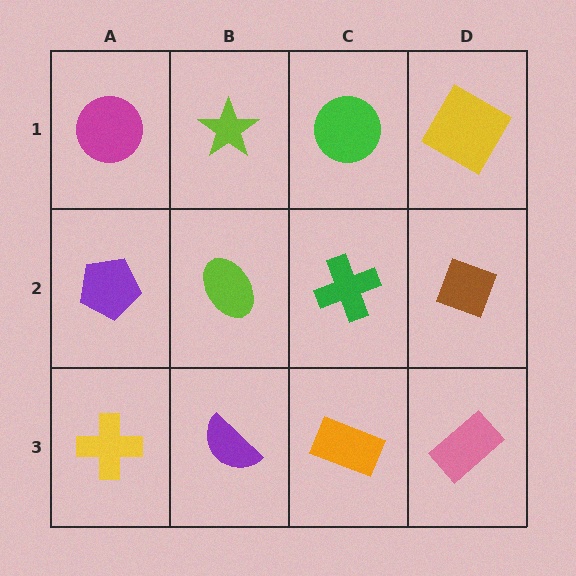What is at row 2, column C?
A green cross.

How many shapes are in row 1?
4 shapes.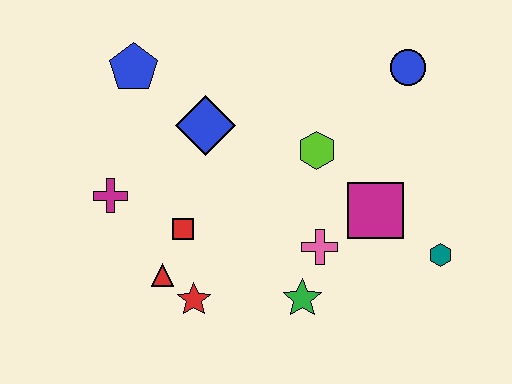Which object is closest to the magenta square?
The pink cross is closest to the magenta square.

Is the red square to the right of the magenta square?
No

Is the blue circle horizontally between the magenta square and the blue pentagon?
No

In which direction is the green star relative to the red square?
The green star is to the right of the red square.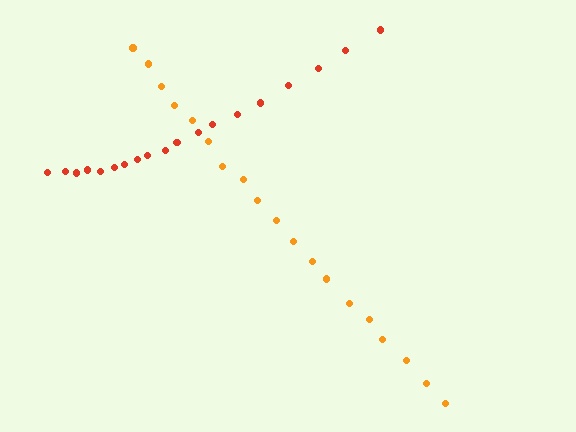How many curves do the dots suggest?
There are 2 distinct paths.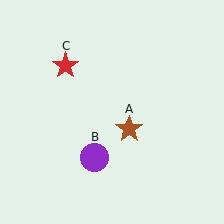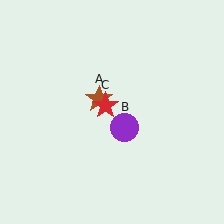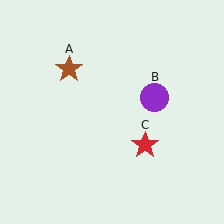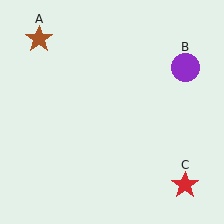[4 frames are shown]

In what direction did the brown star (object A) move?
The brown star (object A) moved up and to the left.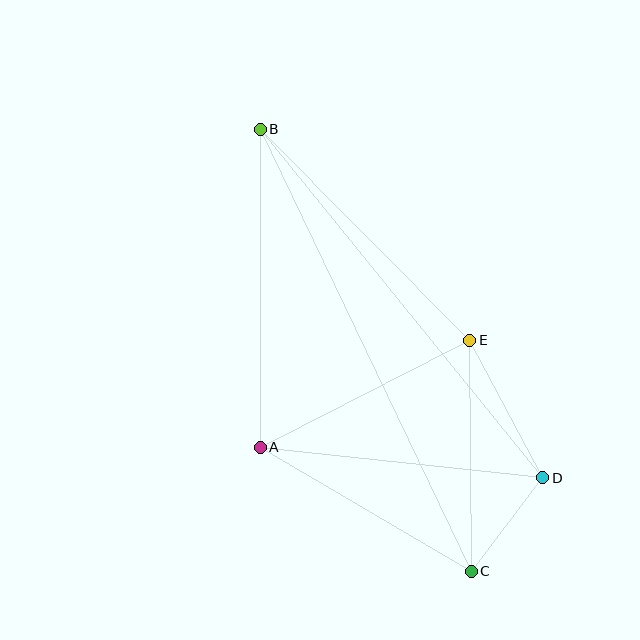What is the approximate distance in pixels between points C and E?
The distance between C and E is approximately 231 pixels.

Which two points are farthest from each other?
Points B and C are farthest from each other.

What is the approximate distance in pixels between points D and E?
The distance between D and E is approximately 156 pixels.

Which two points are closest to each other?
Points C and D are closest to each other.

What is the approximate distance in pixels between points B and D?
The distance between B and D is approximately 449 pixels.